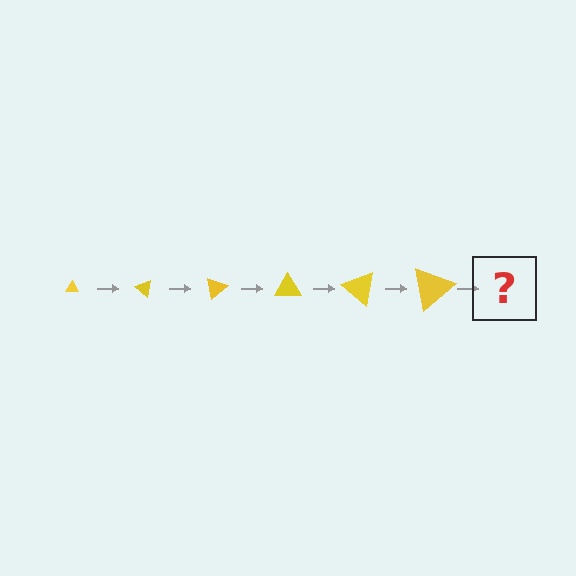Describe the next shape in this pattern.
It should be a triangle, larger than the previous one and rotated 240 degrees from the start.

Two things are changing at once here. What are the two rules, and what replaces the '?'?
The two rules are that the triangle grows larger each step and it rotates 40 degrees each step. The '?' should be a triangle, larger than the previous one and rotated 240 degrees from the start.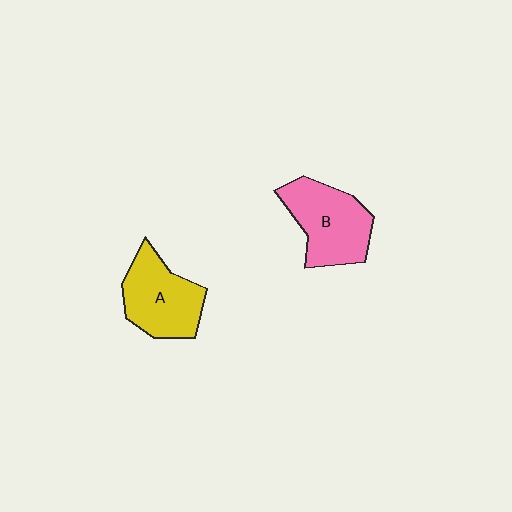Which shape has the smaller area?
Shape A (yellow).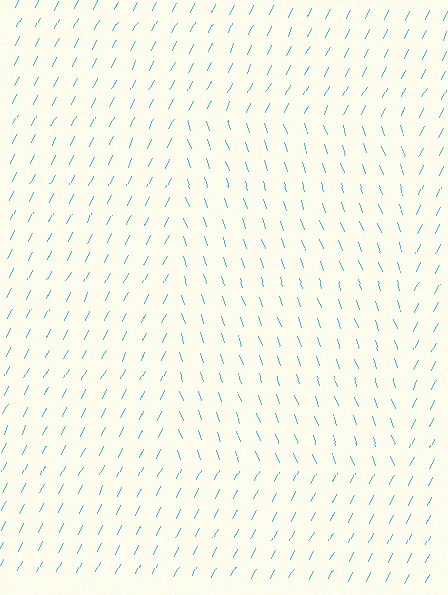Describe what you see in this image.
The image is filled with small cyan line segments. A rectangle region in the image has lines oriented differently from the surrounding lines, creating a visible texture boundary.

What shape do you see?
I see a rectangle.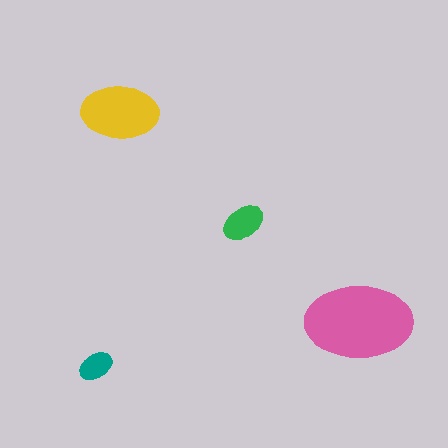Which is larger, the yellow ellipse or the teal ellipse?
The yellow one.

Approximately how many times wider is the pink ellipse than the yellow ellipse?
About 1.5 times wider.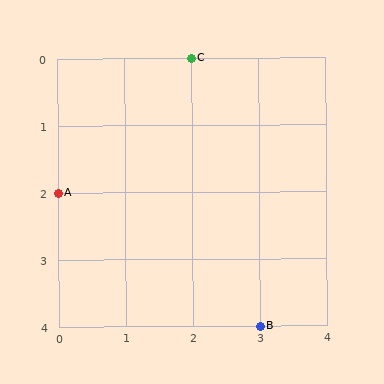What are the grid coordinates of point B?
Point B is at grid coordinates (3, 4).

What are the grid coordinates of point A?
Point A is at grid coordinates (0, 2).